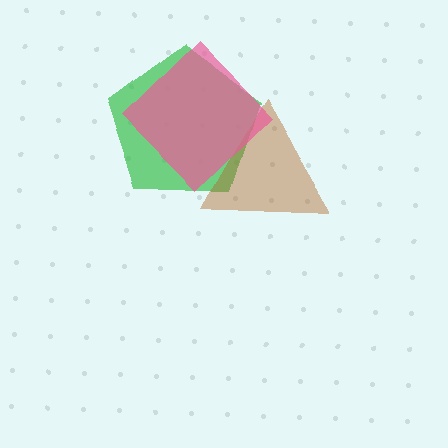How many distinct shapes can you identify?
There are 3 distinct shapes: a green pentagon, a brown triangle, a pink diamond.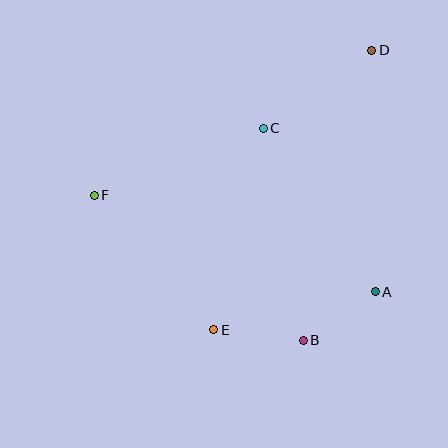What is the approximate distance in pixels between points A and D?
The distance between A and D is approximately 242 pixels.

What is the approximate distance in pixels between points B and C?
The distance between B and C is approximately 216 pixels.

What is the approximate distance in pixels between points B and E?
The distance between B and E is approximately 90 pixels.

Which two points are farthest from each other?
Points D and E are farthest from each other.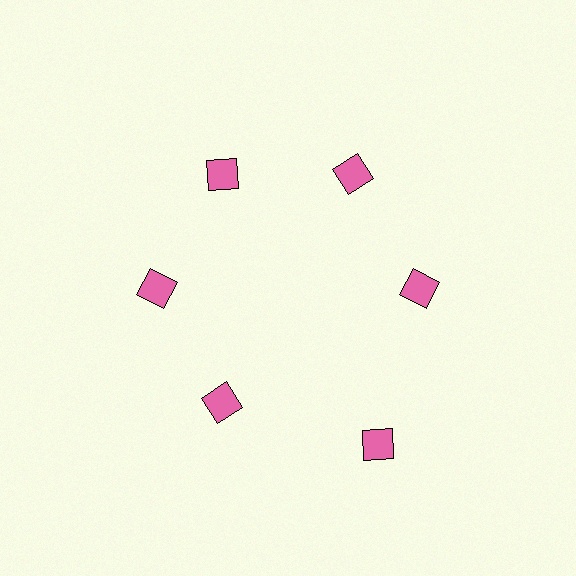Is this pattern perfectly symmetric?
No. The 6 pink diamonds are arranged in a ring, but one element near the 5 o'clock position is pushed outward from the center, breaking the 6-fold rotational symmetry.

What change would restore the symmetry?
The symmetry would be restored by moving it inward, back onto the ring so that all 6 diamonds sit at equal angles and equal distance from the center.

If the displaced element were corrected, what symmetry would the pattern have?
It would have 6-fold rotational symmetry — the pattern would map onto itself every 60 degrees.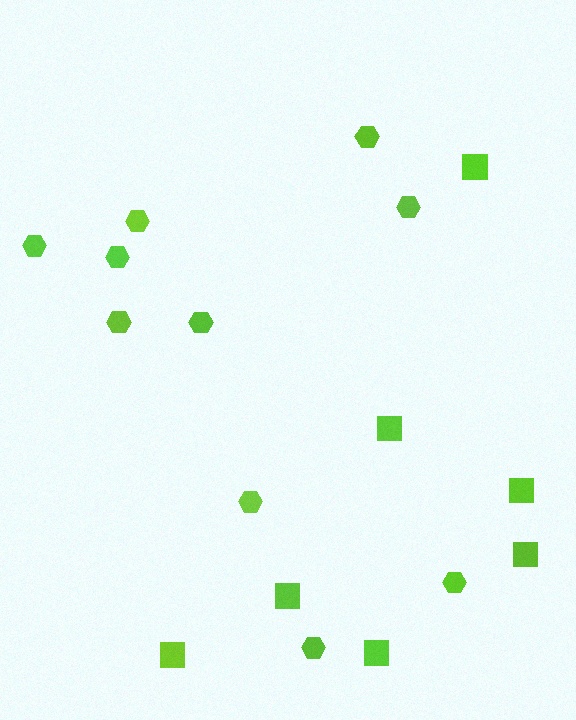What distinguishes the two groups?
There are 2 groups: one group of squares (7) and one group of hexagons (10).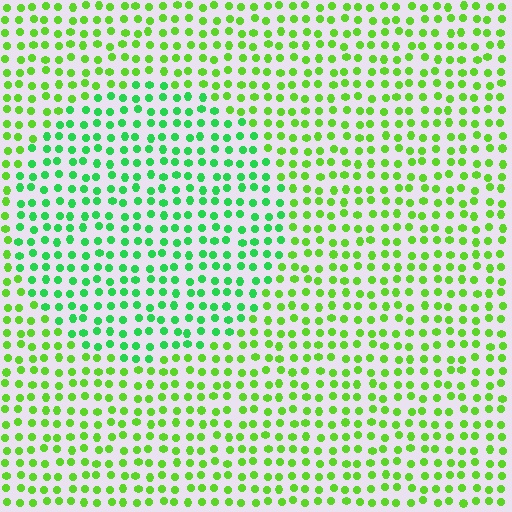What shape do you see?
I see a circle.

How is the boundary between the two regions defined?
The boundary is defined purely by a slight shift in hue (about 32 degrees). Spacing, size, and orientation are identical on both sides.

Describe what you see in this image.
The image is filled with small lime elements in a uniform arrangement. A circle-shaped region is visible where the elements are tinted to a slightly different hue, forming a subtle color boundary.